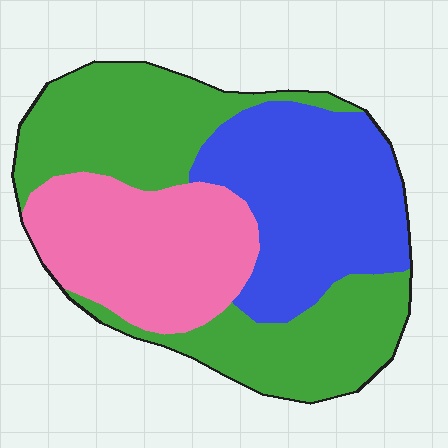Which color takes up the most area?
Green, at roughly 40%.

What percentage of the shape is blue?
Blue takes up between a quarter and a half of the shape.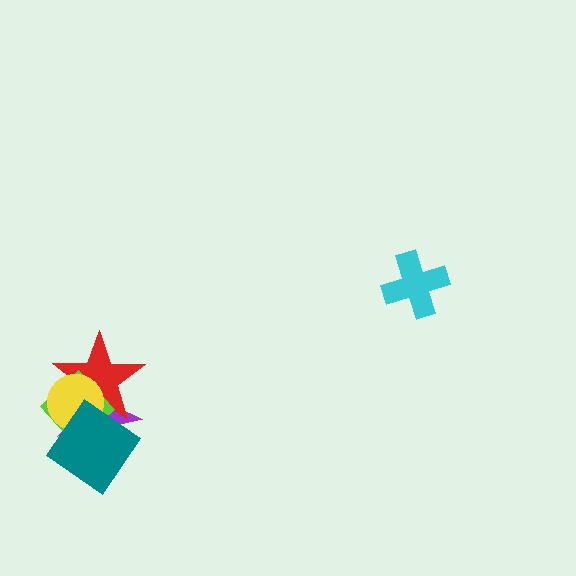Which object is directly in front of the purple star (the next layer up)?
The red star is directly in front of the purple star.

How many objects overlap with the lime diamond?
4 objects overlap with the lime diamond.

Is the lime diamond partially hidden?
Yes, it is partially covered by another shape.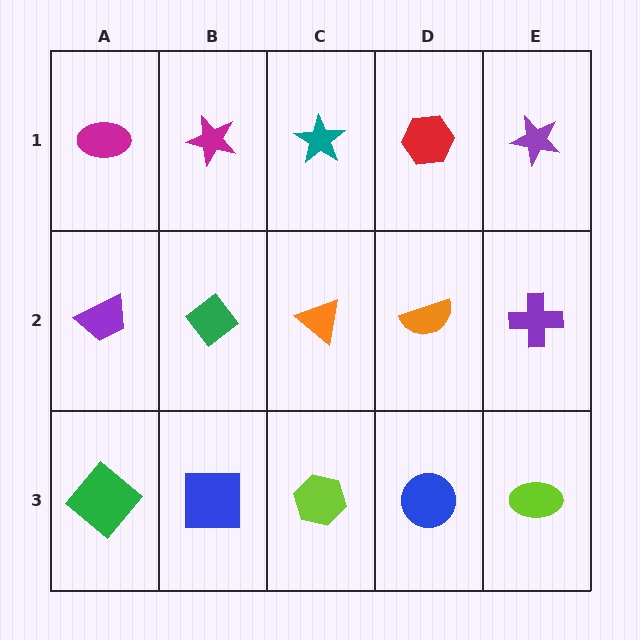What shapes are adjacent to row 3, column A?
A purple trapezoid (row 2, column A), a blue square (row 3, column B).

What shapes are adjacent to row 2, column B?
A magenta star (row 1, column B), a blue square (row 3, column B), a purple trapezoid (row 2, column A), an orange triangle (row 2, column C).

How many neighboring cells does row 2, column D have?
4.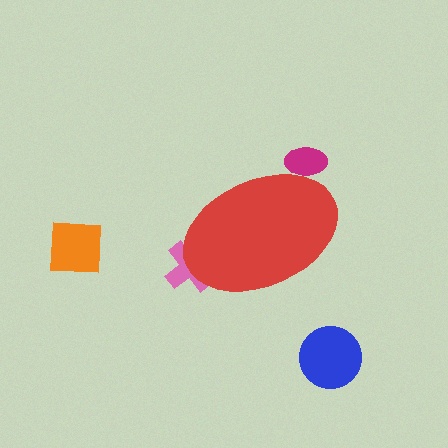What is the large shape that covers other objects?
A red ellipse.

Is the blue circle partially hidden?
No, the blue circle is fully visible.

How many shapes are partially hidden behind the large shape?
2 shapes are partially hidden.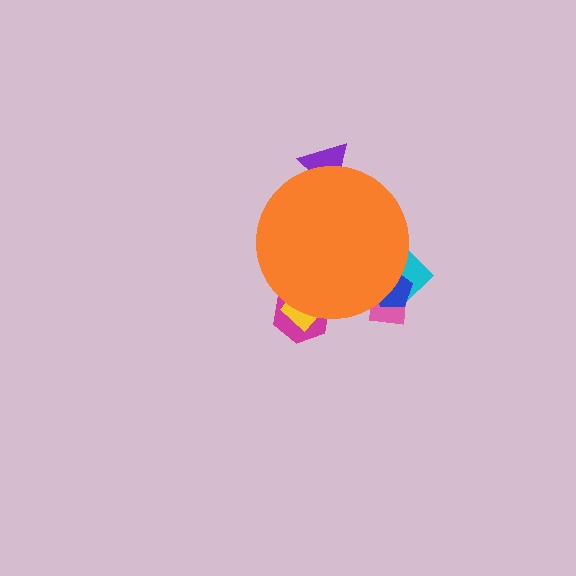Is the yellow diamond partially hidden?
Yes, the yellow diamond is partially hidden behind the orange circle.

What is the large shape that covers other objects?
An orange circle.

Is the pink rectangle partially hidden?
Yes, the pink rectangle is partially hidden behind the orange circle.